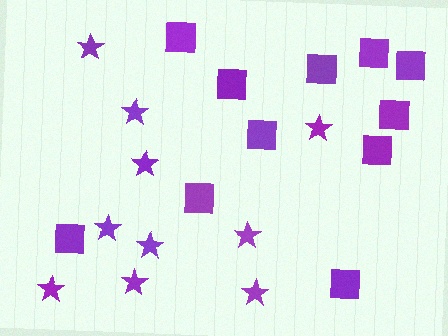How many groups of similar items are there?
There are 2 groups: one group of squares (11) and one group of stars (10).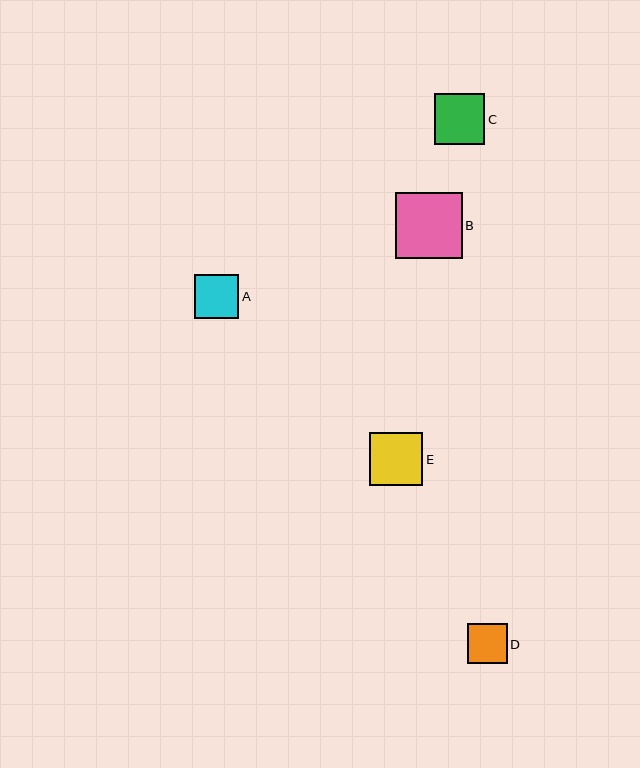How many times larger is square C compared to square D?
Square C is approximately 1.3 times the size of square D.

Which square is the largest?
Square B is the largest with a size of approximately 67 pixels.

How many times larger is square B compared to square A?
Square B is approximately 1.5 times the size of square A.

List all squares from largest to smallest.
From largest to smallest: B, E, C, A, D.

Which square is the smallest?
Square D is the smallest with a size of approximately 40 pixels.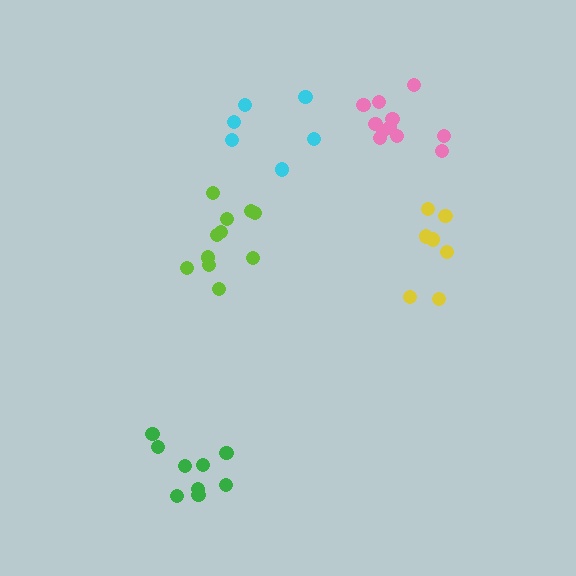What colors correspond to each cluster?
The clusters are colored: pink, lime, green, yellow, cyan.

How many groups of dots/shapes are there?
There are 5 groups.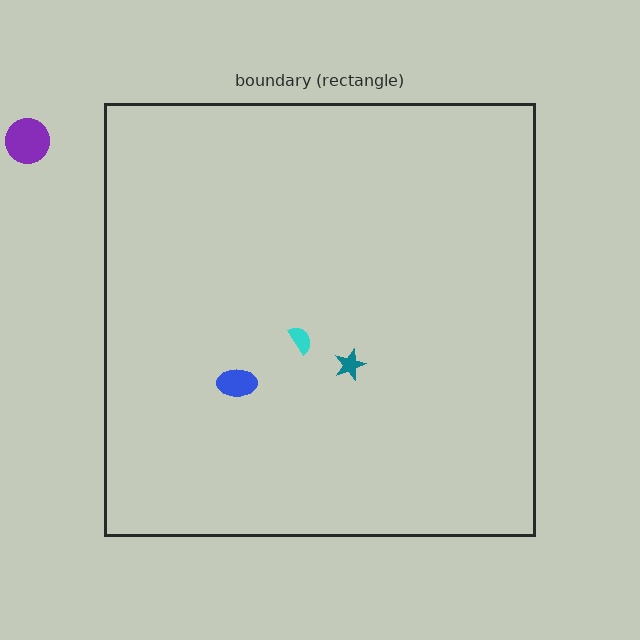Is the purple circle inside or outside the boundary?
Outside.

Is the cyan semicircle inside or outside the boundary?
Inside.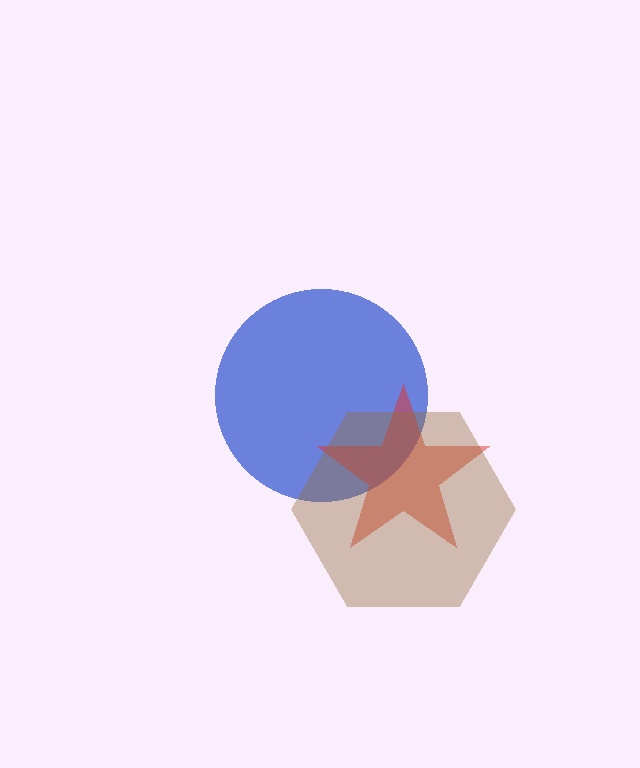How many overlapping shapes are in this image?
There are 3 overlapping shapes in the image.